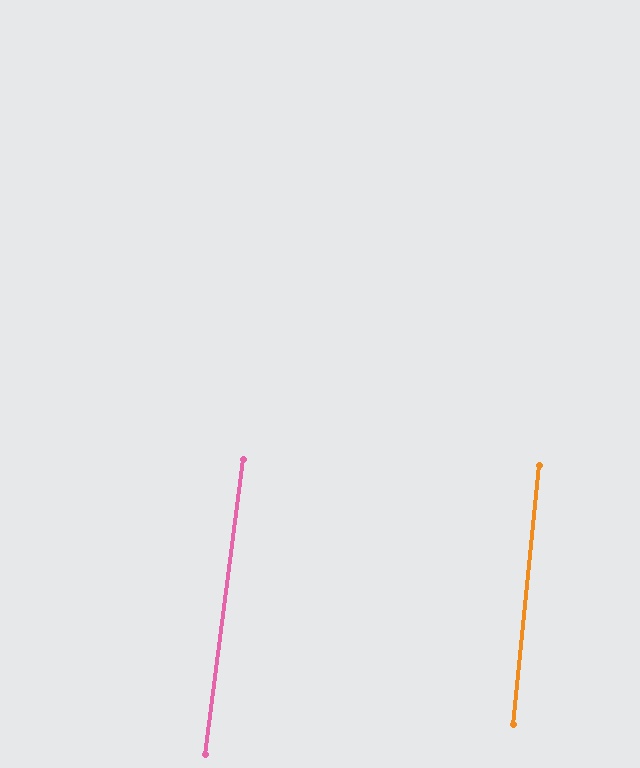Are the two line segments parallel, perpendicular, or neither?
Parallel — their directions differ by only 1.5°.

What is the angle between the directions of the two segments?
Approximately 2 degrees.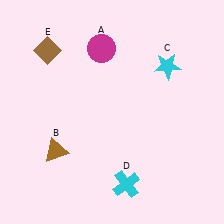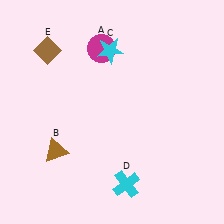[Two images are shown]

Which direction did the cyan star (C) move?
The cyan star (C) moved left.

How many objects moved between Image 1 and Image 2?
1 object moved between the two images.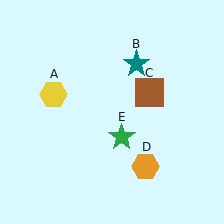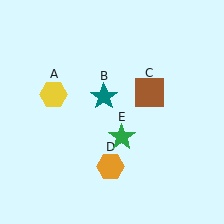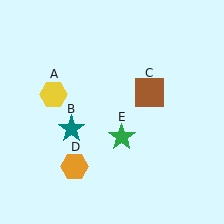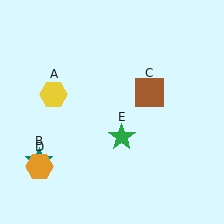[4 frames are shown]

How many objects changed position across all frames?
2 objects changed position: teal star (object B), orange hexagon (object D).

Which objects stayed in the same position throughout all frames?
Yellow hexagon (object A) and brown square (object C) and green star (object E) remained stationary.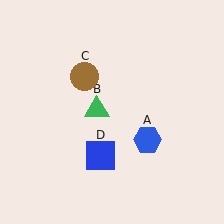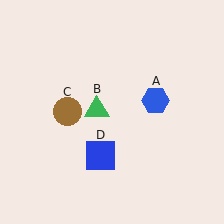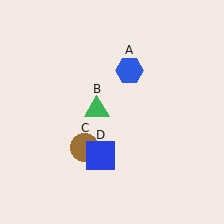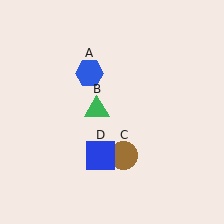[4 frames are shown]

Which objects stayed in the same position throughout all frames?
Green triangle (object B) and blue square (object D) remained stationary.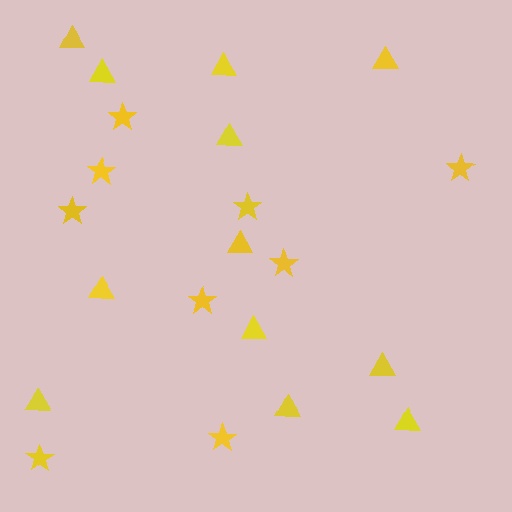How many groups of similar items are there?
There are 2 groups: one group of triangles (12) and one group of stars (9).